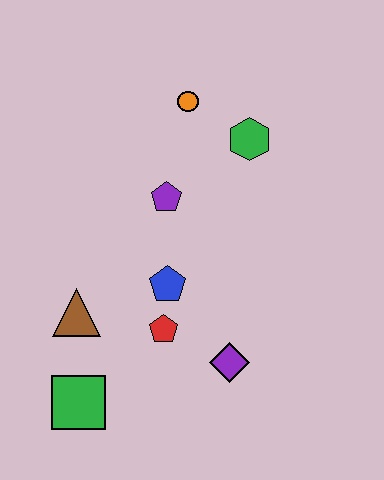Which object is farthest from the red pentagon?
The orange circle is farthest from the red pentagon.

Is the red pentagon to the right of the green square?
Yes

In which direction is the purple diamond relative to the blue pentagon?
The purple diamond is below the blue pentagon.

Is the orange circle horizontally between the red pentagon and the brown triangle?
No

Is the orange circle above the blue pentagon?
Yes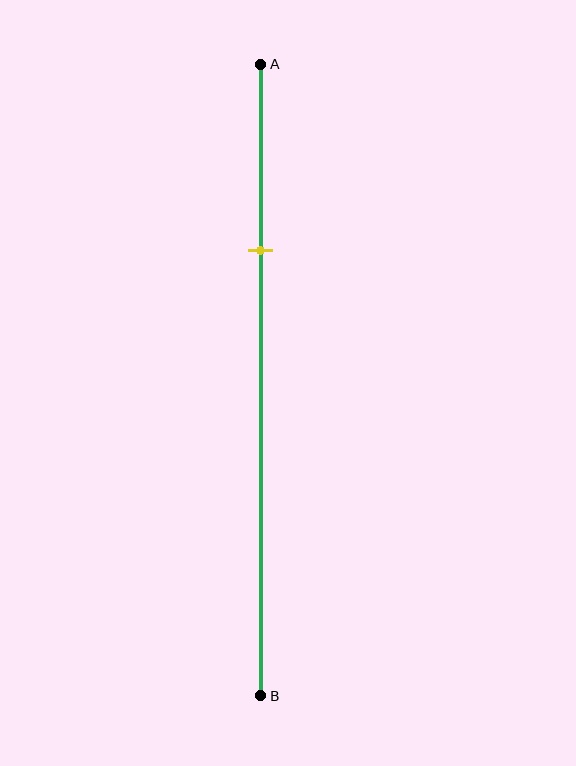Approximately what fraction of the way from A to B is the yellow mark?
The yellow mark is approximately 30% of the way from A to B.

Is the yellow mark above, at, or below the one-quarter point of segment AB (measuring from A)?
The yellow mark is below the one-quarter point of segment AB.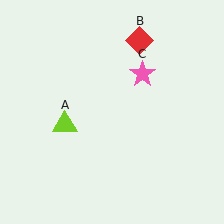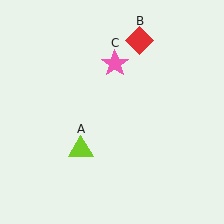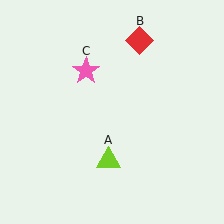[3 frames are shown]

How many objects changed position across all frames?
2 objects changed position: lime triangle (object A), pink star (object C).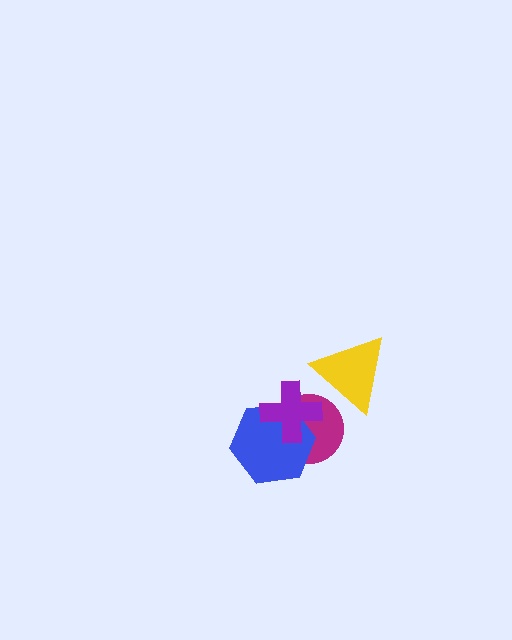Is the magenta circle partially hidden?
Yes, it is partially covered by another shape.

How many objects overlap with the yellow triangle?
1 object overlaps with the yellow triangle.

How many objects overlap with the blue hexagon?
2 objects overlap with the blue hexagon.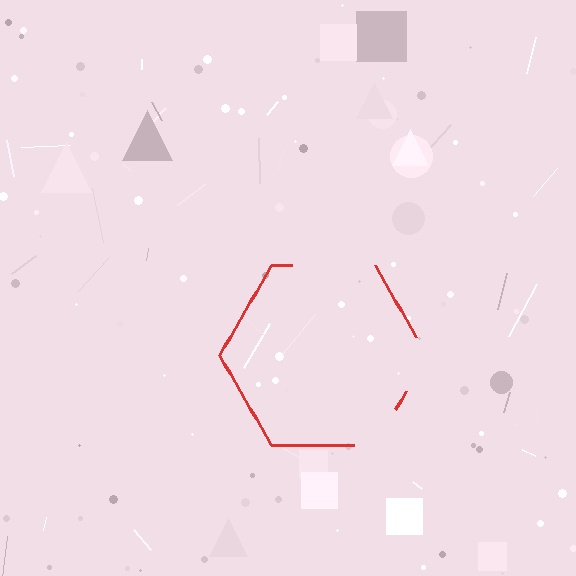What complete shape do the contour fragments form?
The contour fragments form a hexagon.